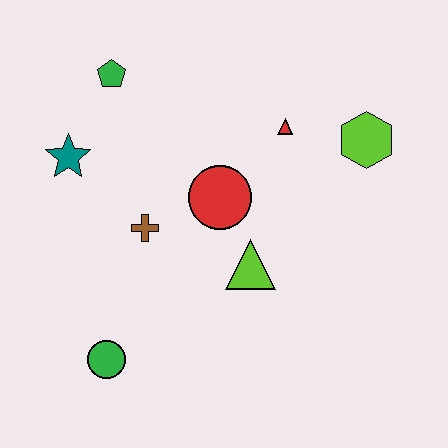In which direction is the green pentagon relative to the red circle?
The green pentagon is above the red circle.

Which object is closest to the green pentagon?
The teal star is closest to the green pentagon.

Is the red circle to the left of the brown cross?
No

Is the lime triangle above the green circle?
Yes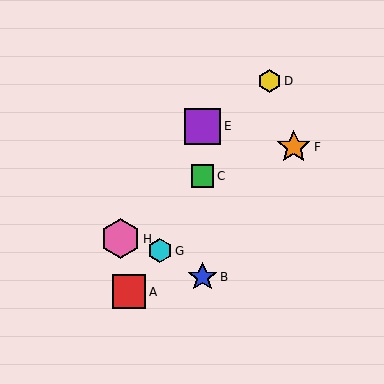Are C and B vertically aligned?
Yes, both are at x≈202.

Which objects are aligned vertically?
Objects B, C, E are aligned vertically.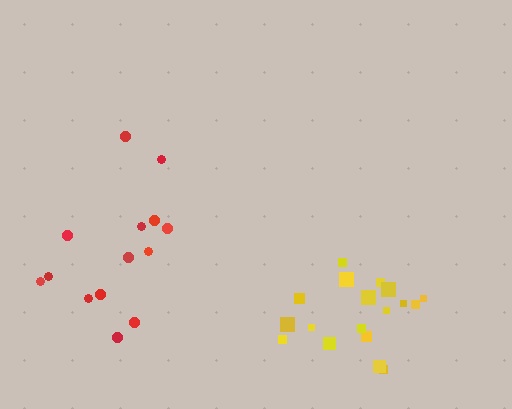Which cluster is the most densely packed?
Yellow.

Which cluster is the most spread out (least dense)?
Red.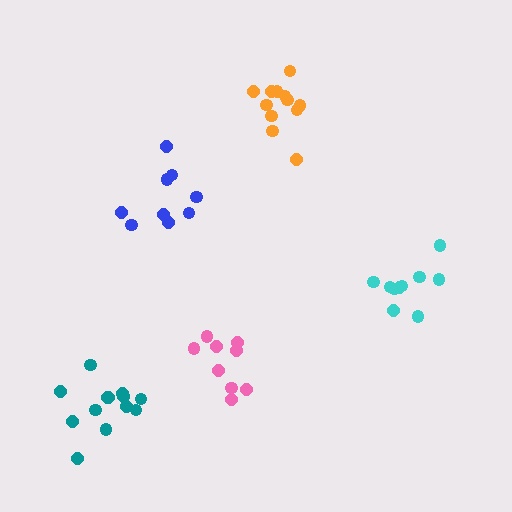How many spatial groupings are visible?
There are 5 spatial groupings.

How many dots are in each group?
Group 1: 10 dots, Group 2: 9 dots, Group 3: 12 dots, Group 4: 9 dots, Group 5: 13 dots (53 total).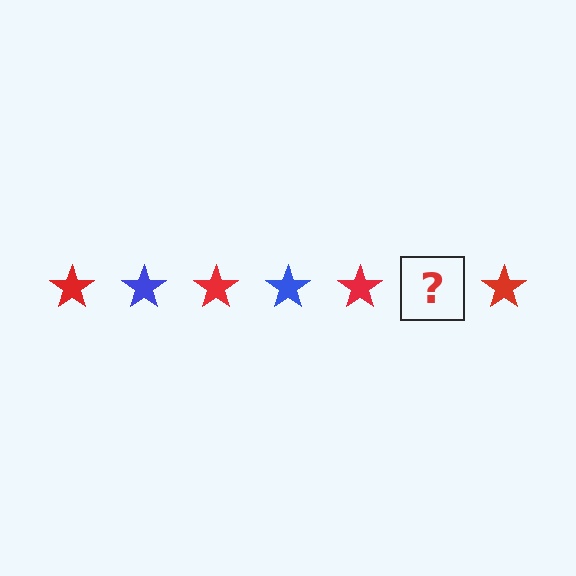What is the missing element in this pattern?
The missing element is a blue star.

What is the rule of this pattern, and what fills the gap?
The rule is that the pattern cycles through red, blue stars. The gap should be filled with a blue star.